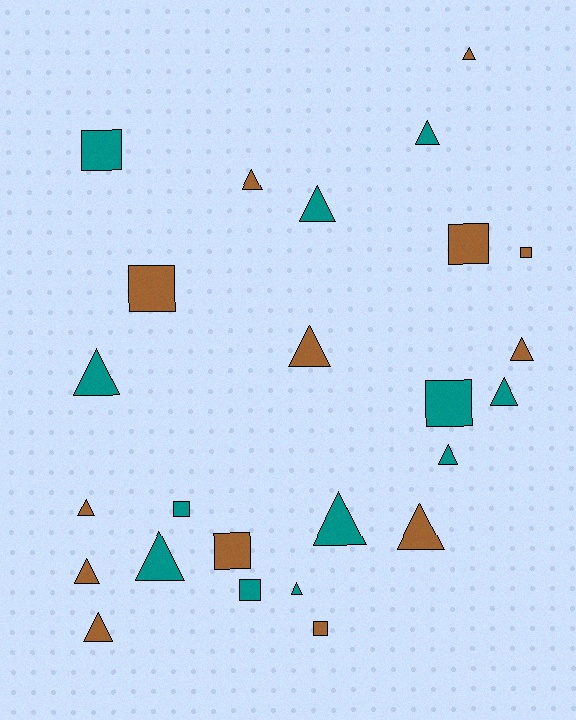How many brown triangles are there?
There are 8 brown triangles.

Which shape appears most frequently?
Triangle, with 16 objects.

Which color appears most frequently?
Brown, with 13 objects.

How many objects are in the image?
There are 25 objects.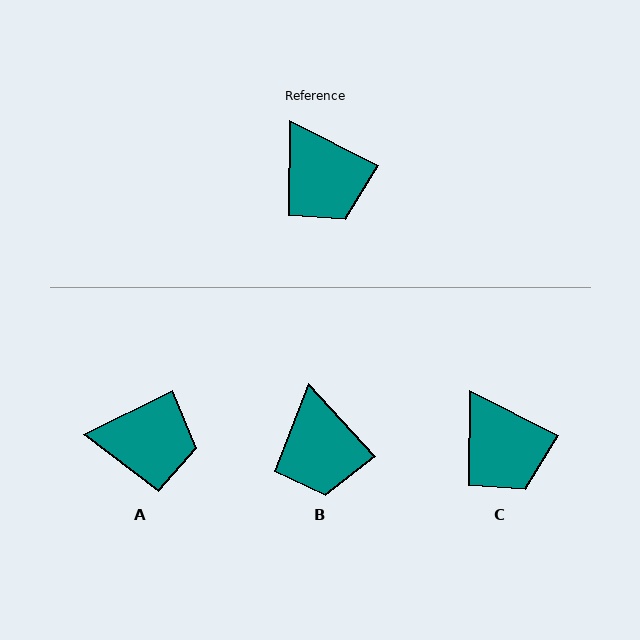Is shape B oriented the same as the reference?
No, it is off by about 21 degrees.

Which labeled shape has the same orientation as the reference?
C.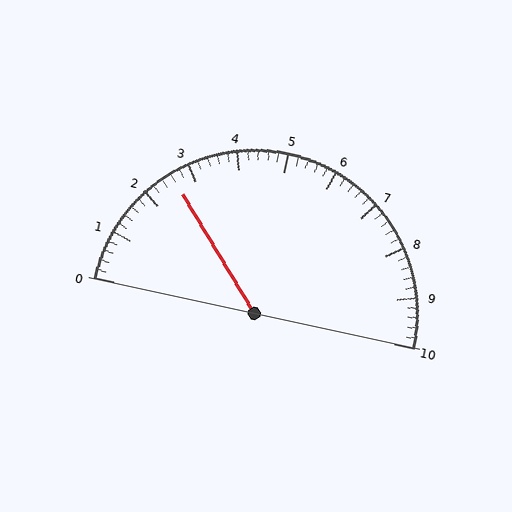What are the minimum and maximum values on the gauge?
The gauge ranges from 0 to 10.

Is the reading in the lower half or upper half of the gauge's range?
The reading is in the lower half of the range (0 to 10).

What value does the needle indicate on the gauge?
The needle indicates approximately 2.6.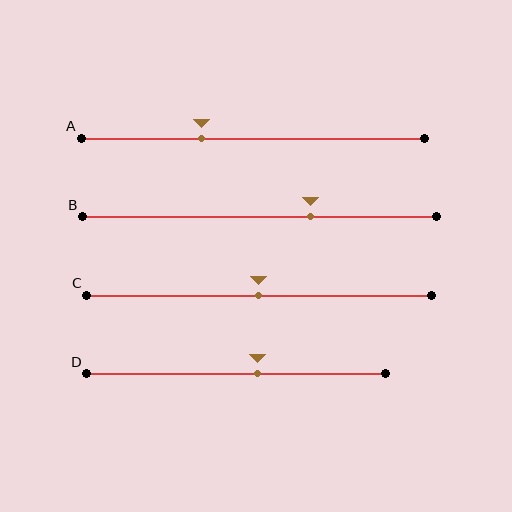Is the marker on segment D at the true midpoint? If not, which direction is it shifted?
No, the marker on segment D is shifted to the right by about 7% of the segment length.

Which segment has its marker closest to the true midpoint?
Segment C has its marker closest to the true midpoint.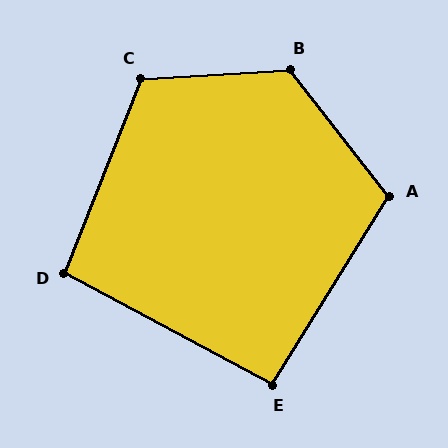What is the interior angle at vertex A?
Approximately 110 degrees (obtuse).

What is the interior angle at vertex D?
Approximately 97 degrees (obtuse).